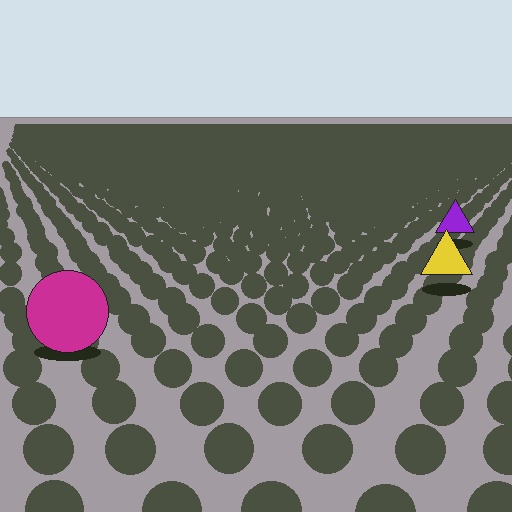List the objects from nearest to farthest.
From nearest to farthest: the magenta circle, the yellow triangle, the purple triangle.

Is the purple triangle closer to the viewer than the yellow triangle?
No. The yellow triangle is closer — you can tell from the texture gradient: the ground texture is coarser near it.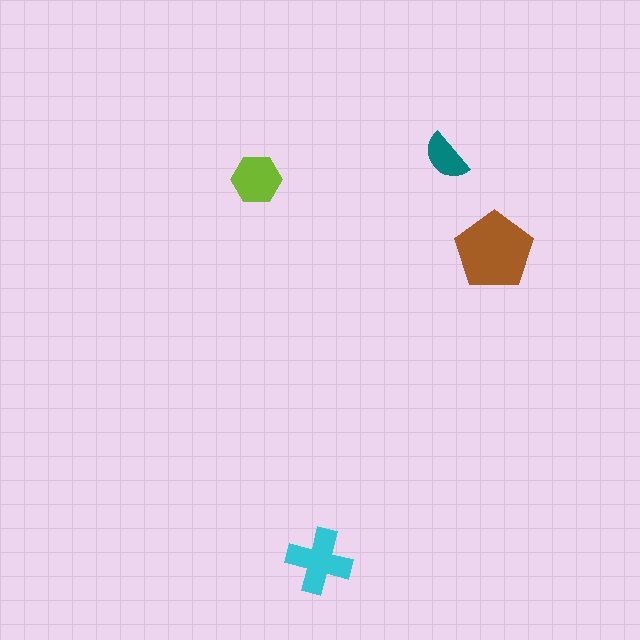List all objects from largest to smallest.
The brown pentagon, the cyan cross, the lime hexagon, the teal semicircle.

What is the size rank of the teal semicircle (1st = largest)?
4th.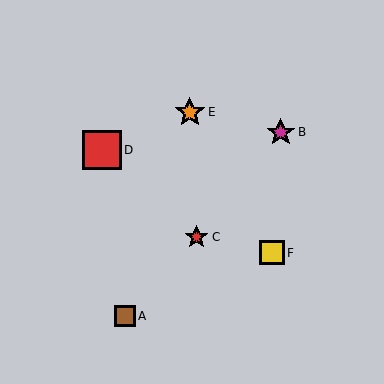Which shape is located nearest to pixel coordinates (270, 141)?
The magenta star (labeled B) at (281, 132) is nearest to that location.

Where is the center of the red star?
The center of the red star is at (197, 237).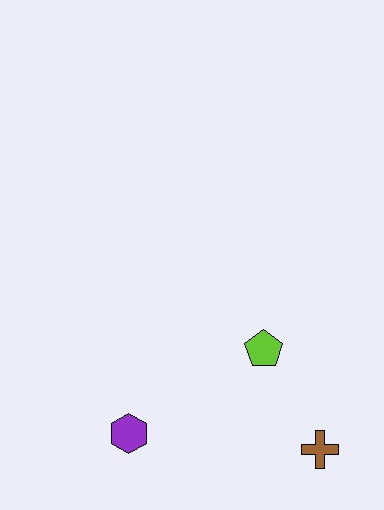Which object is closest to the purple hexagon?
The lime pentagon is closest to the purple hexagon.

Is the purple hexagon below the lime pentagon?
Yes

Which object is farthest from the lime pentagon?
The purple hexagon is farthest from the lime pentagon.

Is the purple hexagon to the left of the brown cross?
Yes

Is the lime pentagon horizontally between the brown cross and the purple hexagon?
Yes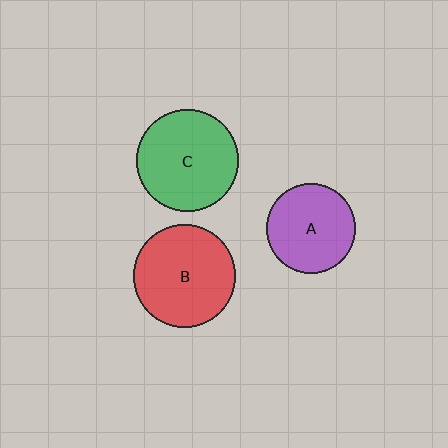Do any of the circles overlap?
No, none of the circles overlap.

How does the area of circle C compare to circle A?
Approximately 1.3 times.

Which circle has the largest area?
Circle B (red).